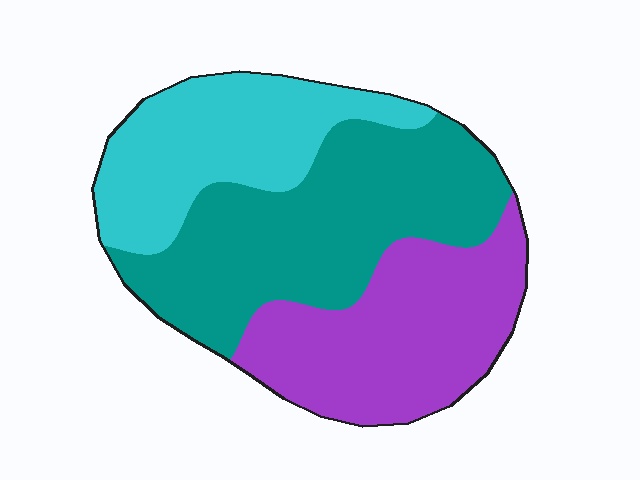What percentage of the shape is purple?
Purple covers 32% of the shape.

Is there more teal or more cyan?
Teal.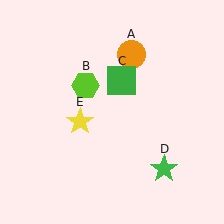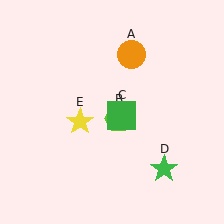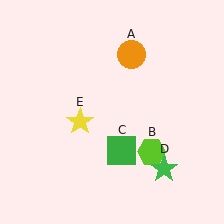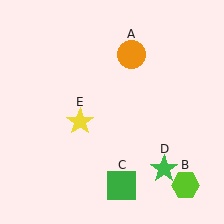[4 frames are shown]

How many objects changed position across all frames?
2 objects changed position: lime hexagon (object B), green square (object C).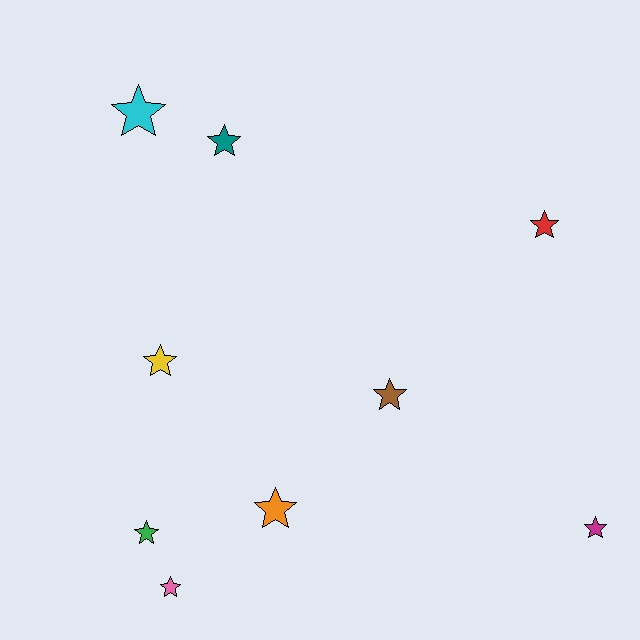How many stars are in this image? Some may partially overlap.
There are 9 stars.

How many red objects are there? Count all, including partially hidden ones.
There is 1 red object.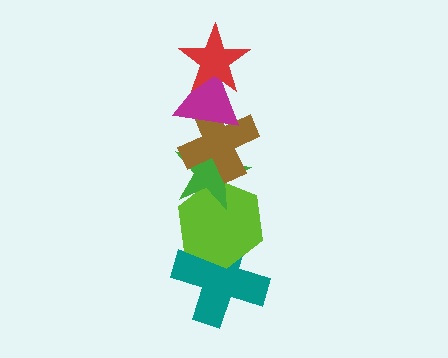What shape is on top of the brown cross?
The magenta triangle is on top of the brown cross.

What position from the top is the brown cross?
The brown cross is 3rd from the top.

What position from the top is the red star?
The red star is 1st from the top.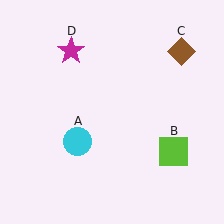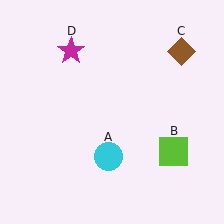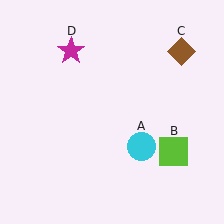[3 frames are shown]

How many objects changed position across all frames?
1 object changed position: cyan circle (object A).